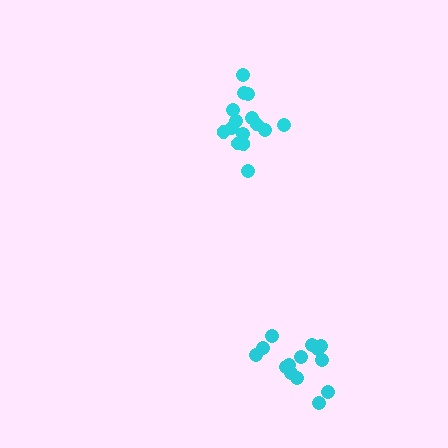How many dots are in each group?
Group 1: 16 dots, Group 2: 14 dots (30 total).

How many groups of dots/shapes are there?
There are 2 groups.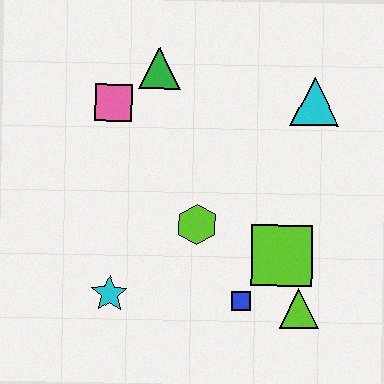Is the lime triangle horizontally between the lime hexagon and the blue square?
No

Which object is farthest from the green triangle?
The lime triangle is farthest from the green triangle.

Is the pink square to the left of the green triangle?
Yes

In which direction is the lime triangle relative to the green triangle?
The lime triangle is below the green triangle.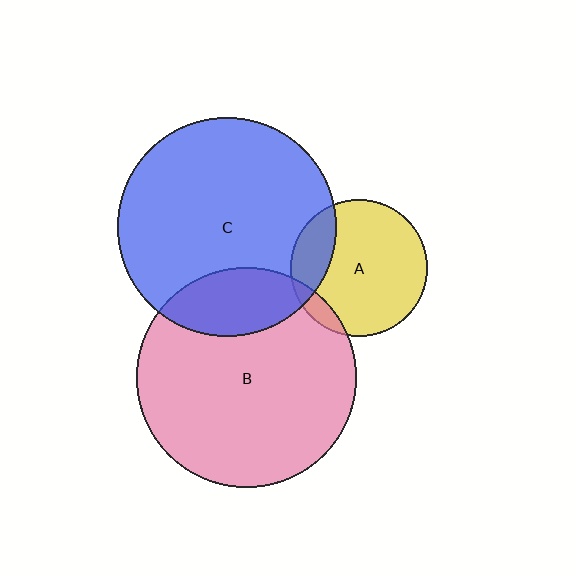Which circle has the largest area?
Circle B (pink).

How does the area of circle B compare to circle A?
Approximately 2.6 times.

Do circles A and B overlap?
Yes.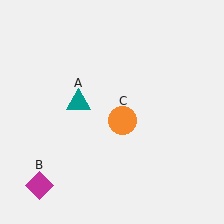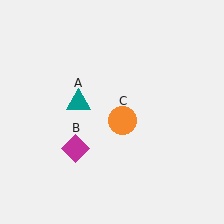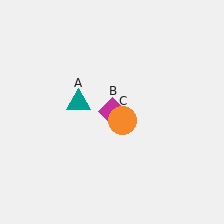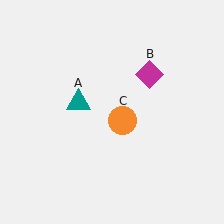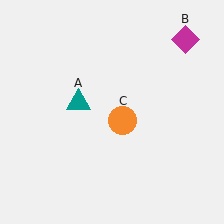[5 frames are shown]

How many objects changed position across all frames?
1 object changed position: magenta diamond (object B).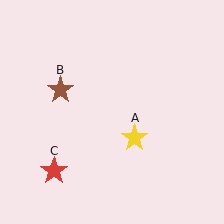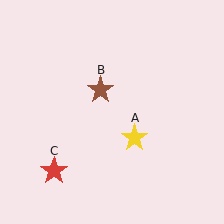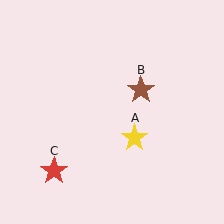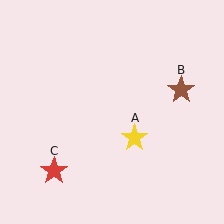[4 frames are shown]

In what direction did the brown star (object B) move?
The brown star (object B) moved right.